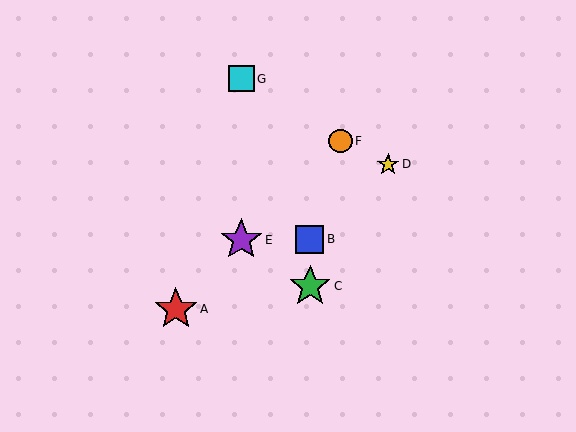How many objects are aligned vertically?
2 objects (E, G) are aligned vertically.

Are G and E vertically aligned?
Yes, both are at x≈241.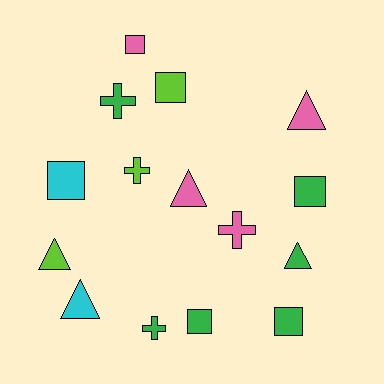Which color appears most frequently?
Green, with 6 objects.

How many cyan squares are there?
There is 1 cyan square.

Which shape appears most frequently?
Square, with 6 objects.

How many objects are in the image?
There are 15 objects.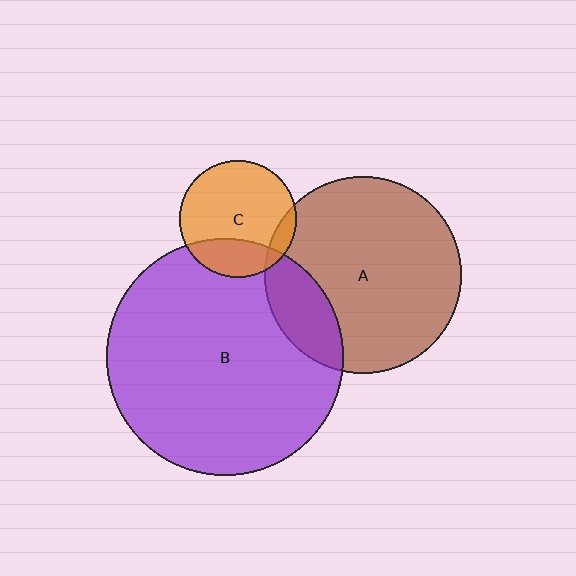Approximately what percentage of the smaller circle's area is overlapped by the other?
Approximately 10%.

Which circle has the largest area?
Circle B (purple).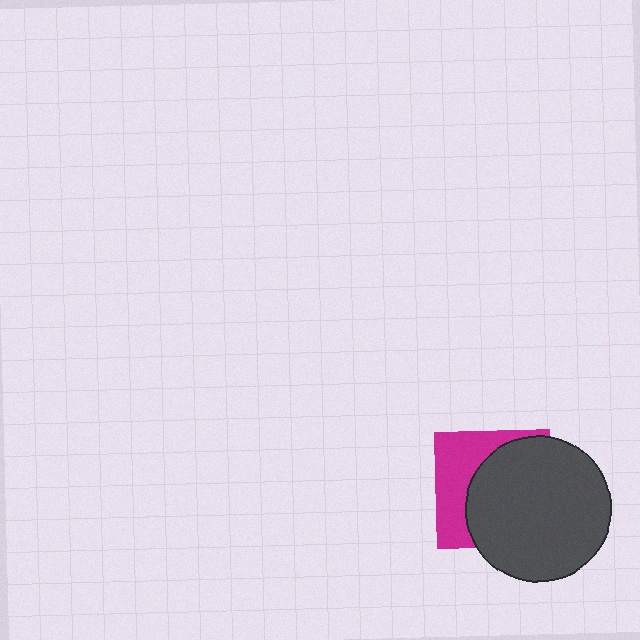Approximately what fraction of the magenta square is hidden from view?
Roughly 62% of the magenta square is hidden behind the dark gray circle.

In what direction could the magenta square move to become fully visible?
The magenta square could move left. That would shift it out from behind the dark gray circle entirely.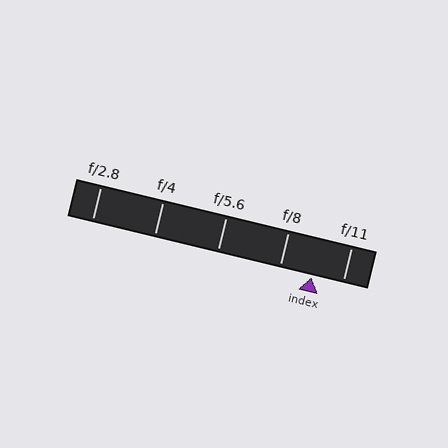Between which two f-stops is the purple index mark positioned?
The index mark is between f/8 and f/11.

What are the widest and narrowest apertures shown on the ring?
The widest aperture shown is f/2.8 and the narrowest is f/11.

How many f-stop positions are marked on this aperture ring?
There are 5 f-stop positions marked.